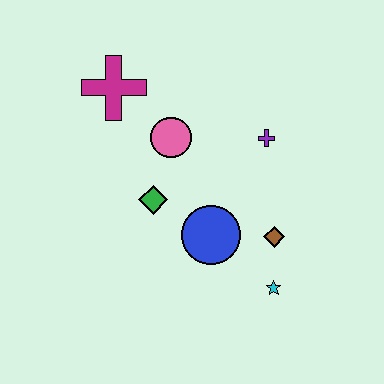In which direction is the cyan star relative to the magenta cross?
The cyan star is below the magenta cross.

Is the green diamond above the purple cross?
No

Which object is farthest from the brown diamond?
The magenta cross is farthest from the brown diamond.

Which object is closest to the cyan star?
The brown diamond is closest to the cyan star.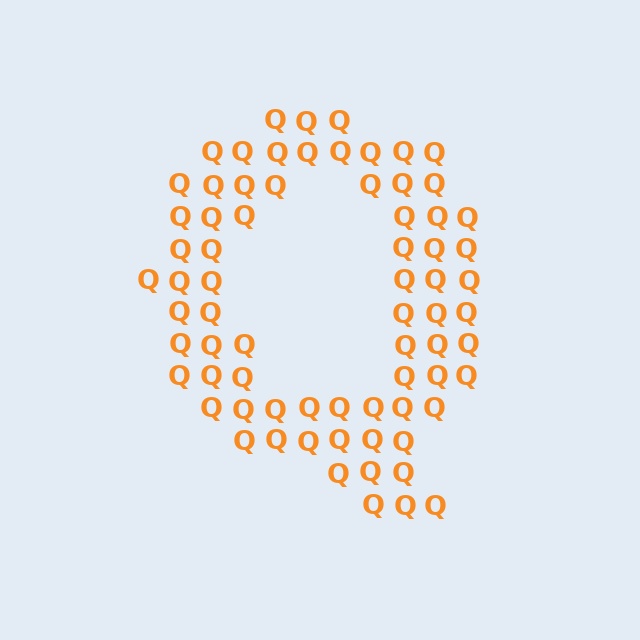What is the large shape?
The large shape is the letter Q.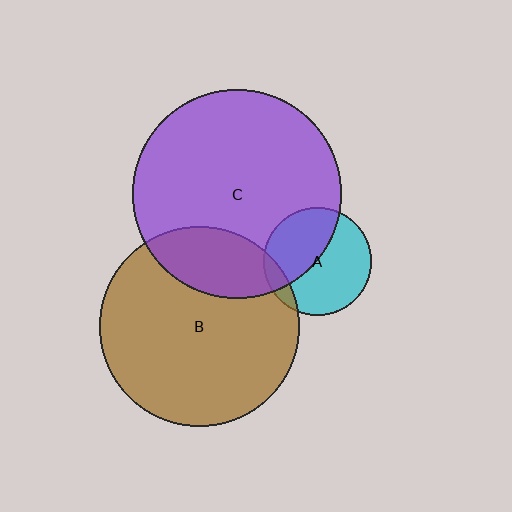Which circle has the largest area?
Circle C (purple).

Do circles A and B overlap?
Yes.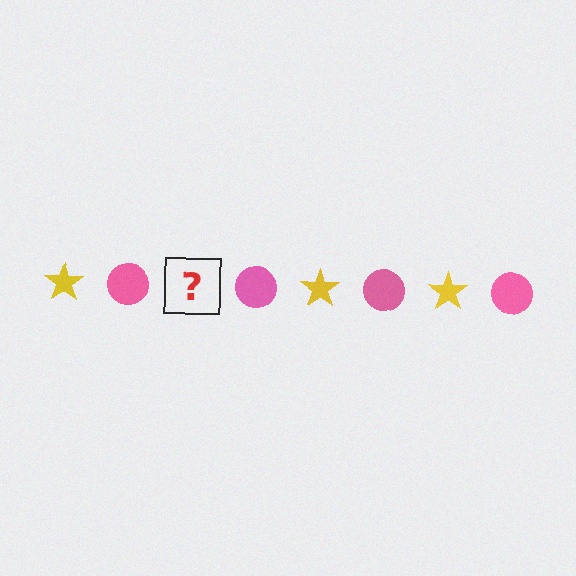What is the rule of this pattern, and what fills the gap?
The rule is that the pattern alternates between yellow star and pink circle. The gap should be filled with a yellow star.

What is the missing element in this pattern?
The missing element is a yellow star.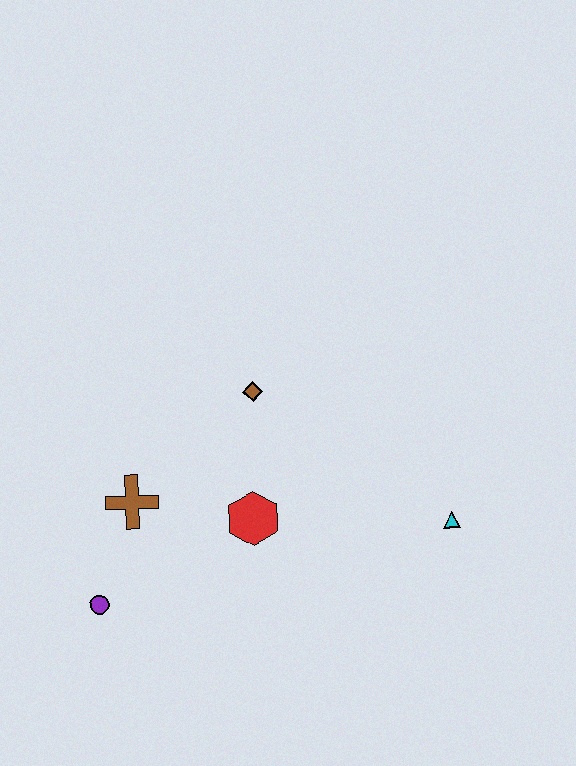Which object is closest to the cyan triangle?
The red hexagon is closest to the cyan triangle.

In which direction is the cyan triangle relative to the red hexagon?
The cyan triangle is to the right of the red hexagon.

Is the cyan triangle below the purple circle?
No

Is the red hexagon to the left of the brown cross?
No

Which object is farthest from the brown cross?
The cyan triangle is farthest from the brown cross.